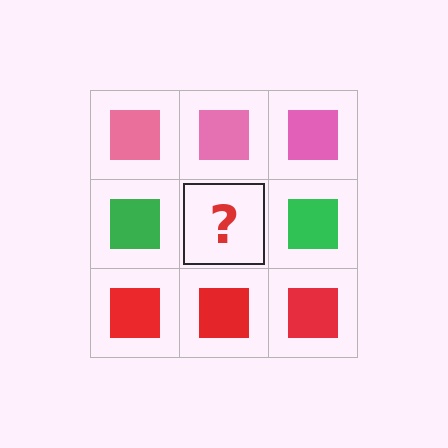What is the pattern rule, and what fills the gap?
The rule is that each row has a consistent color. The gap should be filled with a green square.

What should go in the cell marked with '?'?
The missing cell should contain a green square.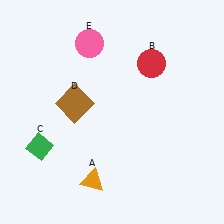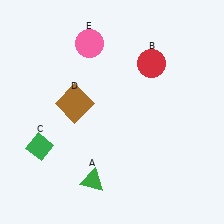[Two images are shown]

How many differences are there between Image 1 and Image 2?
There is 1 difference between the two images.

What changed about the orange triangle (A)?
In Image 1, A is orange. In Image 2, it changed to green.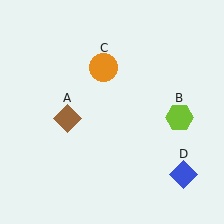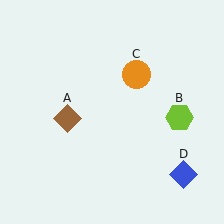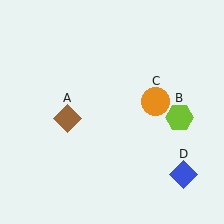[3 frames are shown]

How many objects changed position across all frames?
1 object changed position: orange circle (object C).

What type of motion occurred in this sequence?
The orange circle (object C) rotated clockwise around the center of the scene.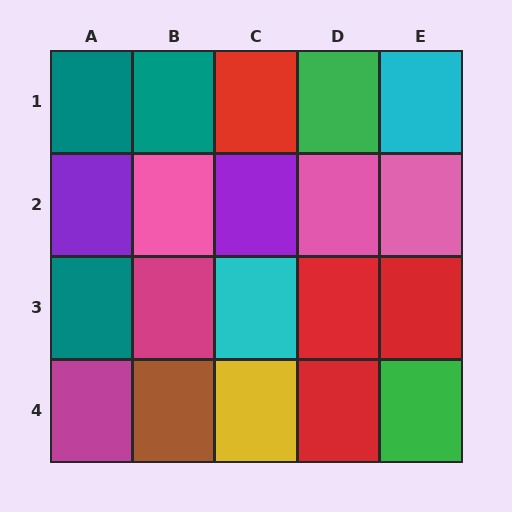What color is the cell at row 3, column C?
Cyan.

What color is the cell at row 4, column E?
Green.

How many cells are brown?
1 cell is brown.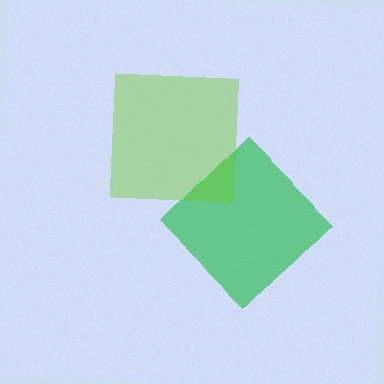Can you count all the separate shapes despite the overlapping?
Yes, there are 2 separate shapes.